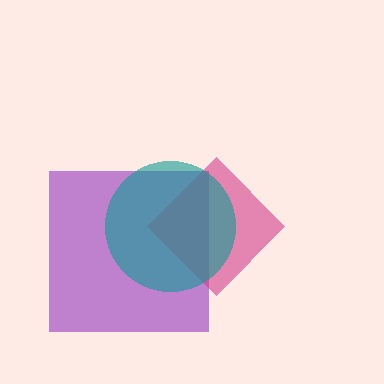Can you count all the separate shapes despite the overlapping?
Yes, there are 3 separate shapes.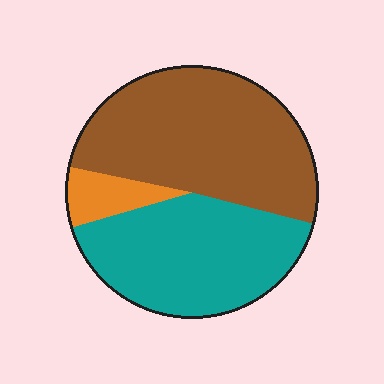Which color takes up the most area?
Brown, at roughly 50%.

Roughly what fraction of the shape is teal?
Teal covers roughly 40% of the shape.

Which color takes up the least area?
Orange, at roughly 10%.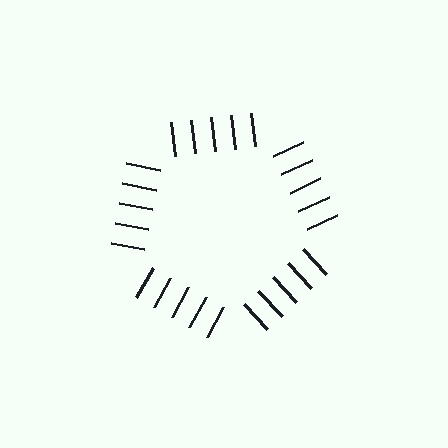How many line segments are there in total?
25 — 5 along each of the 5 edges.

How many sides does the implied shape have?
5 sides — the line-ends trace a pentagon.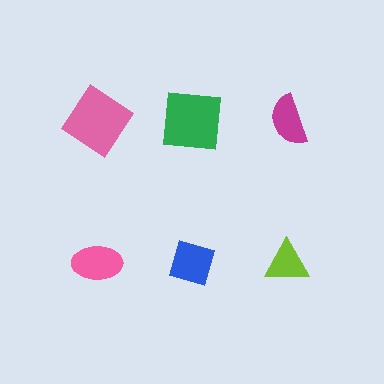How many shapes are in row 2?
3 shapes.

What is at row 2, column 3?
A lime triangle.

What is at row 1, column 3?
A magenta semicircle.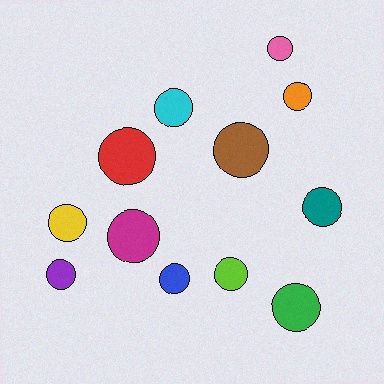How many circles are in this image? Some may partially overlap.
There are 12 circles.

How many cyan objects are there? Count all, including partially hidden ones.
There is 1 cyan object.